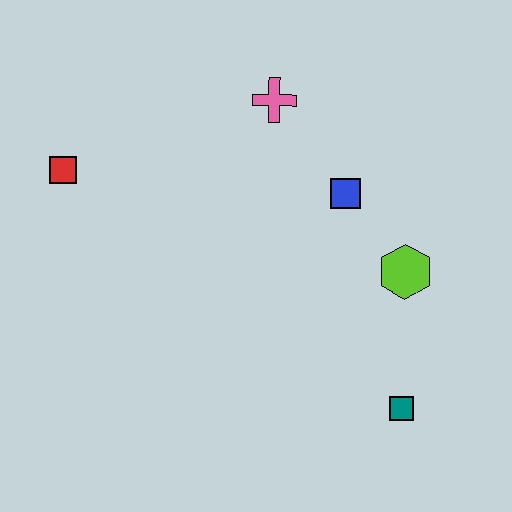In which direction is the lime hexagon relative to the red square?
The lime hexagon is to the right of the red square.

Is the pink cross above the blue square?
Yes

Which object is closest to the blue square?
The lime hexagon is closest to the blue square.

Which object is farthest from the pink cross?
The teal square is farthest from the pink cross.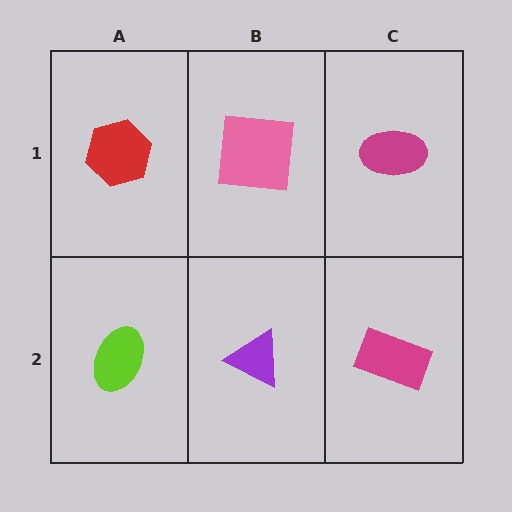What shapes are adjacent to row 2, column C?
A magenta ellipse (row 1, column C), a purple triangle (row 2, column B).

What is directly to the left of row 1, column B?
A red hexagon.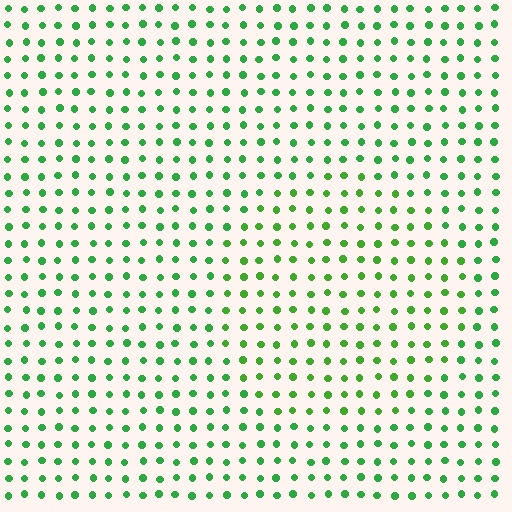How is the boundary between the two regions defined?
The boundary is defined purely by a slight shift in hue (about 20 degrees). Spacing, size, and orientation are identical on both sides.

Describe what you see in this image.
The image is filled with small green elements in a uniform arrangement. A circle-shaped region is visible where the elements are tinted to a slightly different hue, forming a subtle color boundary.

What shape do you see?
I see a circle.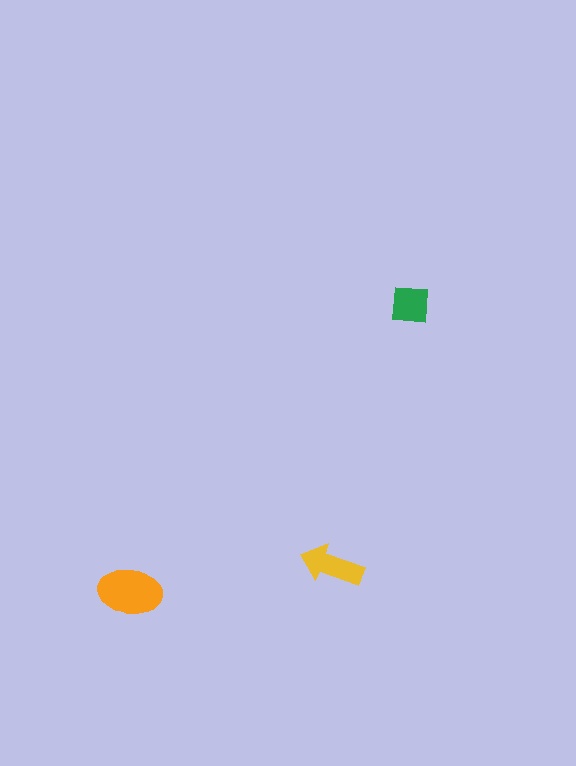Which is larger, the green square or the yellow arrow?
The yellow arrow.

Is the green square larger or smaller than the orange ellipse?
Smaller.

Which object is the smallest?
The green square.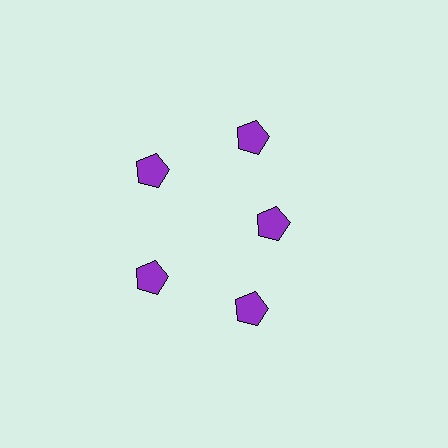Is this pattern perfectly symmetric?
No. The 5 purple pentagons are arranged in a ring, but one element near the 3 o'clock position is pulled inward toward the center, breaking the 5-fold rotational symmetry.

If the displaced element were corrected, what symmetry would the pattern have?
It would have 5-fold rotational symmetry — the pattern would map onto itself every 72 degrees.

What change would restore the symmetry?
The symmetry would be restored by moving it outward, back onto the ring so that all 5 pentagons sit at equal angles and equal distance from the center.